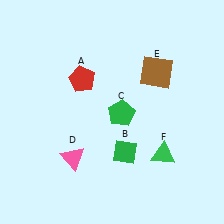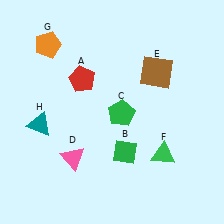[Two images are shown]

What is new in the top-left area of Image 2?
An orange pentagon (G) was added in the top-left area of Image 2.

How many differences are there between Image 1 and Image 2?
There are 2 differences between the two images.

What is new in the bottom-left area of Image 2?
A teal triangle (H) was added in the bottom-left area of Image 2.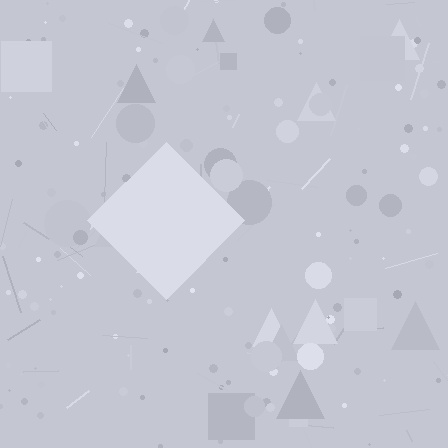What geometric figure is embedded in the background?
A diamond is embedded in the background.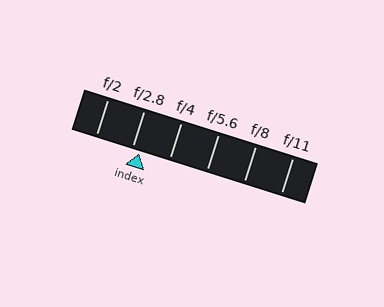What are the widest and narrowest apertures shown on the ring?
The widest aperture shown is f/2 and the narrowest is f/11.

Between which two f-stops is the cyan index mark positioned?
The index mark is between f/2.8 and f/4.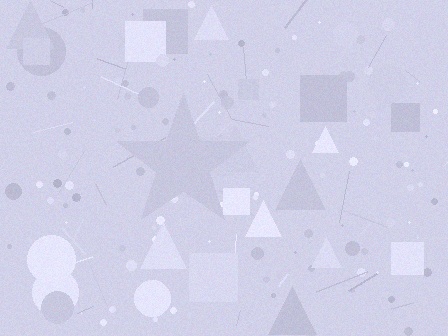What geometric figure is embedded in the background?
A star is embedded in the background.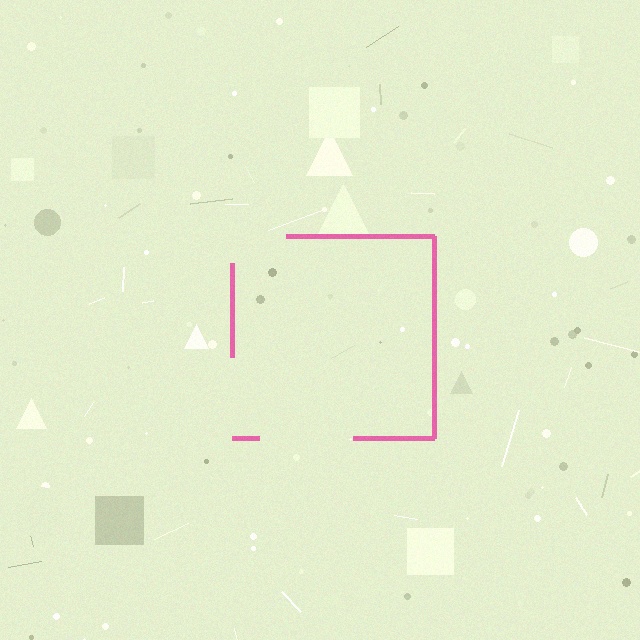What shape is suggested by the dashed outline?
The dashed outline suggests a square.